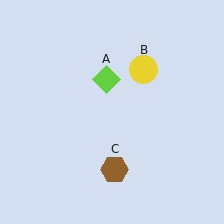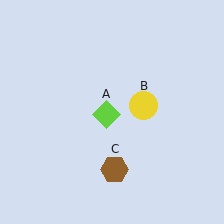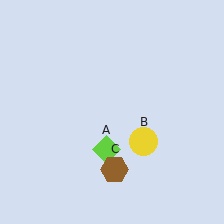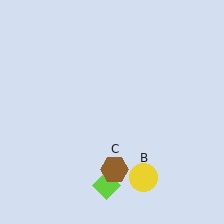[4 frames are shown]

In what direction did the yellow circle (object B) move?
The yellow circle (object B) moved down.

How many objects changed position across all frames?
2 objects changed position: lime diamond (object A), yellow circle (object B).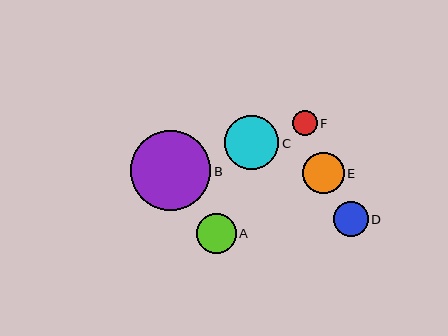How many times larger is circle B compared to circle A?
Circle B is approximately 2.0 times the size of circle A.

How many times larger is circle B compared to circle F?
Circle B is approximately 3.2 times the size of circle F.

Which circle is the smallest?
Circle F is the smallest with a size of approximately 25 pixels.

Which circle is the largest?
Circle B is the largest with a size of approximately 80 pixels.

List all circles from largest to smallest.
From largest to smallest: B, C, E, A, D, F.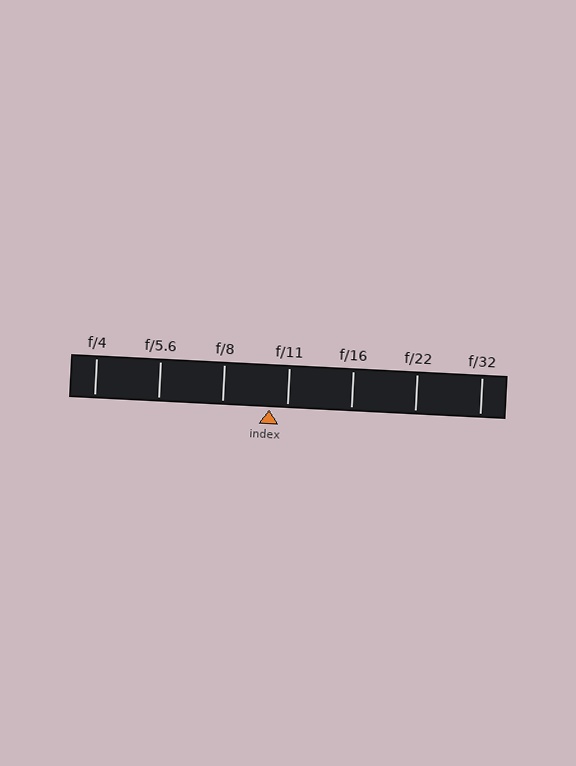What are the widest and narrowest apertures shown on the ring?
The widest aperture shown is f/4 and the narrowest is f/32.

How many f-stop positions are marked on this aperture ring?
There are 7 f-stop positions marked.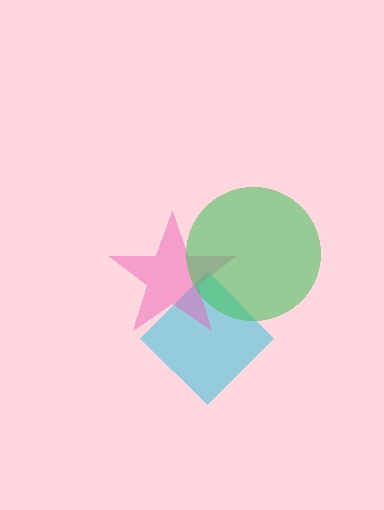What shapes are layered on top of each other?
The layered shapes are: a cyan diamond, a pink star, a green circle.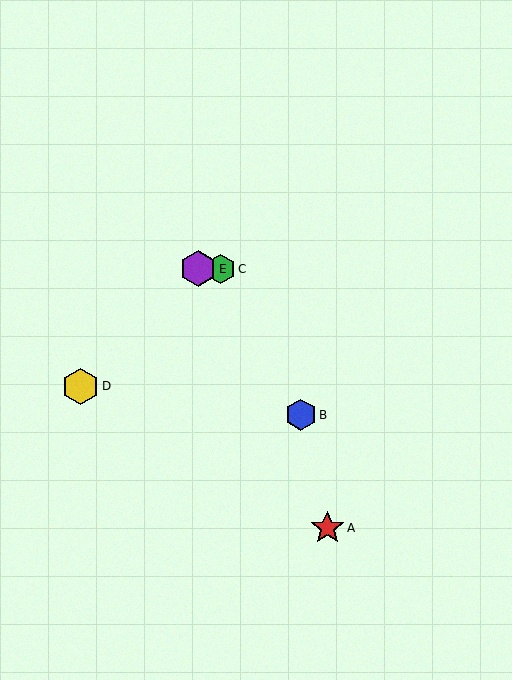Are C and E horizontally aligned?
Yes, both are at y≈269.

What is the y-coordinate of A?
Object A is at y≈528.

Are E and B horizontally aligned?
No, E is at y≈269 and B is at y≈415.